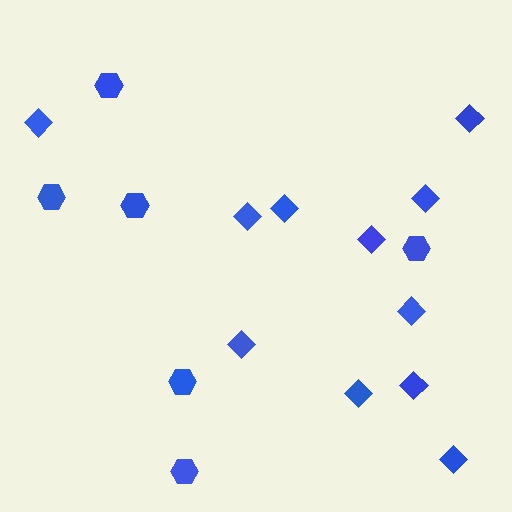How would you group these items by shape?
There are 2 groups: one group of hexagons (6) and one group of diamonds (11).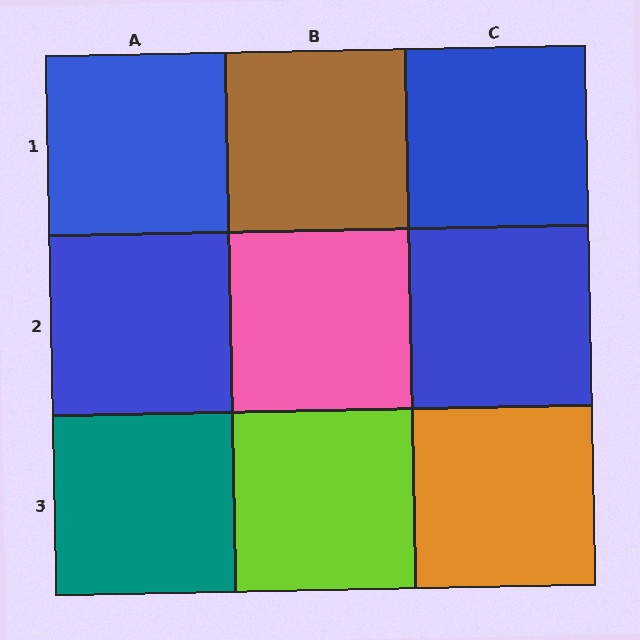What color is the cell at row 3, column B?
Lime.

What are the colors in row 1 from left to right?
Blue, brown, blue.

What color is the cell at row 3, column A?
Teal.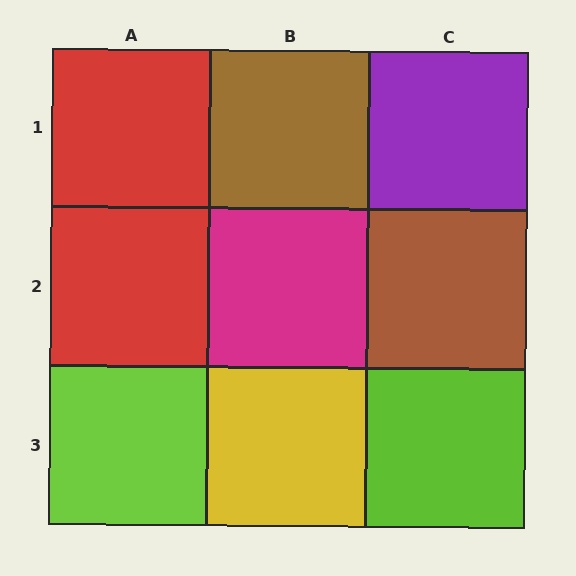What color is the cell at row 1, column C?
Purple.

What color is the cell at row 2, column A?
Red.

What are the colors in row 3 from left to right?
Lime, yellow, lime.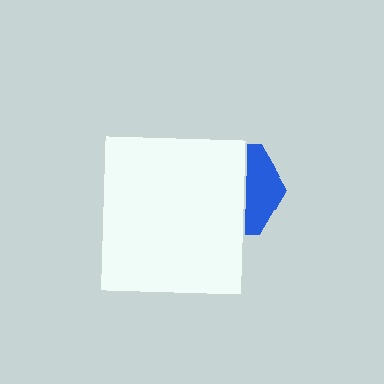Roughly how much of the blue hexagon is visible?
A small part of it is visible (roughly 36%).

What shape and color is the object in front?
The object in front is a white rectangle.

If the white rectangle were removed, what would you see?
You would see the complete blue hexagon.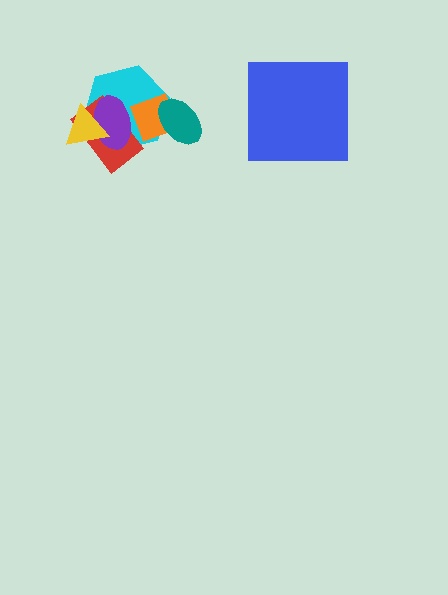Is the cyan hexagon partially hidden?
Yes, it is partially covered by another shape.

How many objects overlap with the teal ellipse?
2 objects overlap with the teal ellipse.